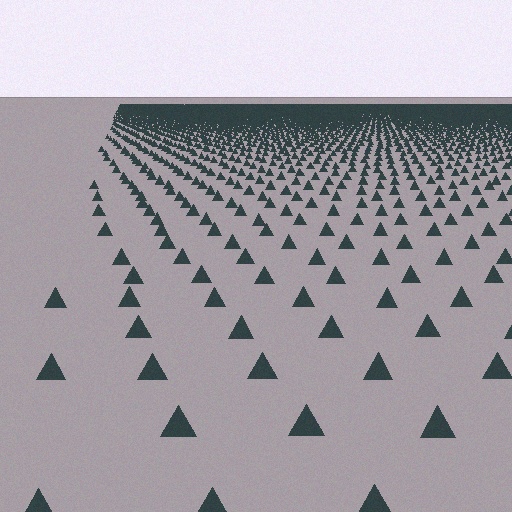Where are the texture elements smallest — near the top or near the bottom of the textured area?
Near the top.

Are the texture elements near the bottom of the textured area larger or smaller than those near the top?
Larger. Near the bottom, elements are closer to the viewer and appear at a bigger on-screen size.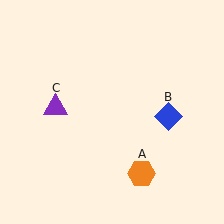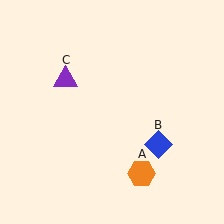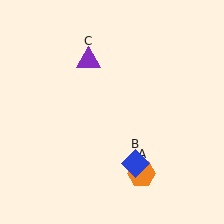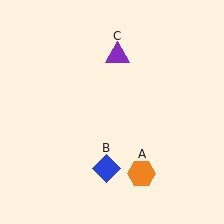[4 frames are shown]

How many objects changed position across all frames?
2 objects changed position: blue diamond (object B), purple triangle (object C).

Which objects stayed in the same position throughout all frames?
Orange hexagon (object A) remained stationary.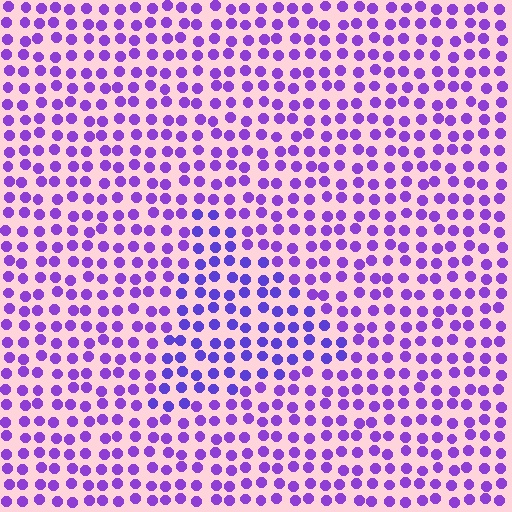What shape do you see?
I see a triangle.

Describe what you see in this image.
The image is filled with small purple elements in a uniform arrangement. A triangle-shaped region is visible where the elements are tinted to a slightly different hue, forming a subtle color boundary.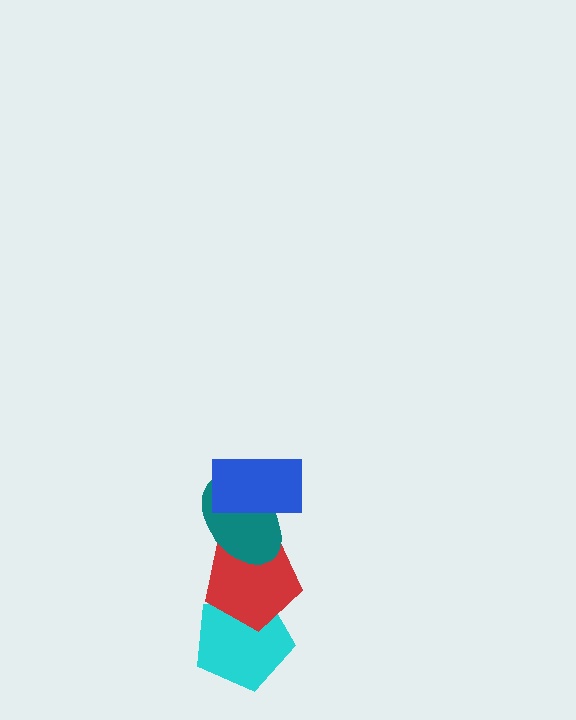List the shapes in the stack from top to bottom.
From top to bottom: the blue rectangle, the teal ellipse, the red pentagon, the cyan pentagon.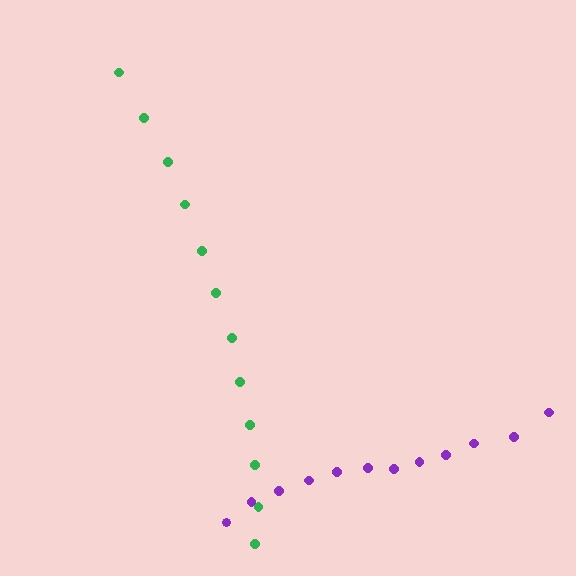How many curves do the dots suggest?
There are 2 distinct paths.